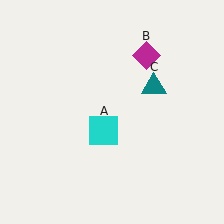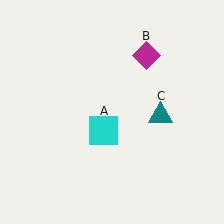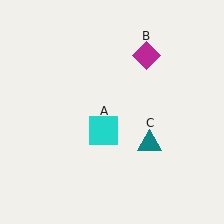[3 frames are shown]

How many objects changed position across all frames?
1 object changed position: teal triangle (object C).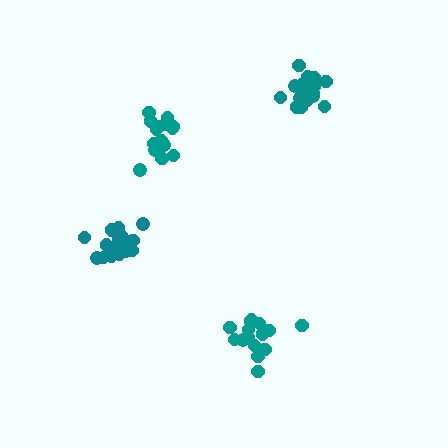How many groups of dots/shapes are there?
There are 4 groups.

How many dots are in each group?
Group 1: 16 dots, Group 2: 17 dots, Group 3: 15 dots, Group 4: 17 dots (65 total).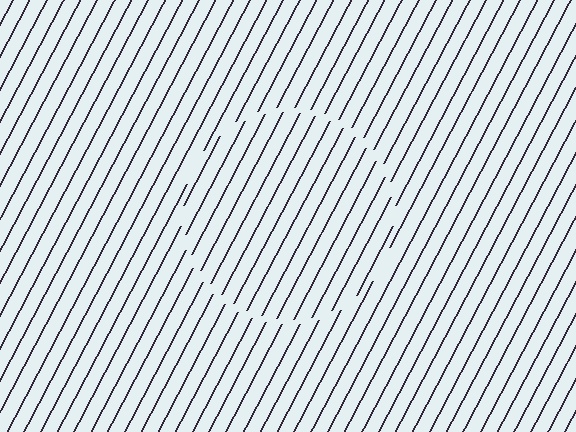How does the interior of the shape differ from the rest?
The interior of the shape contains the same grating, shifted by half a period — the contour is defined by the phase discontinuity where line-ends from the inner and outer gratings abut.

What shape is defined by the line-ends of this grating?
An illusory circle. The interior of the shape contains the same grating, shifted by half a period — the contour is defined by the phase discontinuity where line-ends from the inner and outer gratings abut.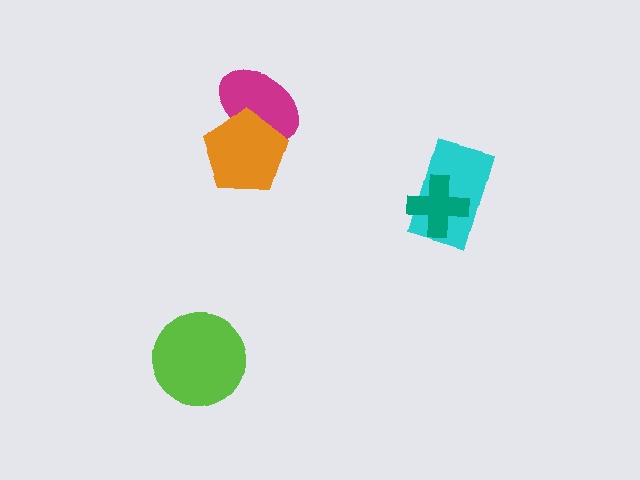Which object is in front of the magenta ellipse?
The orange pentagon is in front of the magenta ellipse.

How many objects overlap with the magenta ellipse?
1 object overlaps with the magenta ellipse.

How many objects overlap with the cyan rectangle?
1 object overlaps with the cyan rectangle.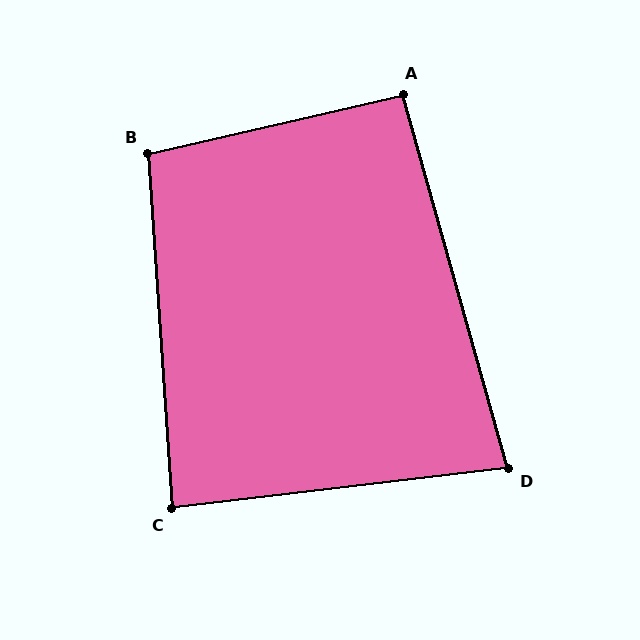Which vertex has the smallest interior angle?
D, at approximately 81 degrees.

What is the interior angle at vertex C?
Approximately 87 degrees (approximately right).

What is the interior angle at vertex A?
Approximately 93 degrees (approximately right).